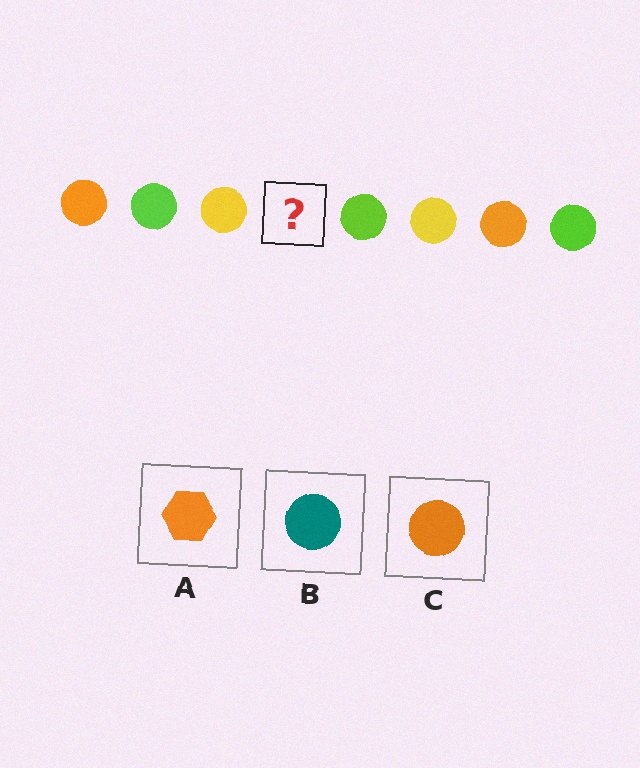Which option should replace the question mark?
Option C.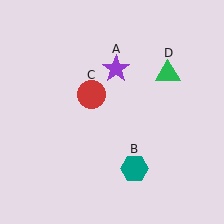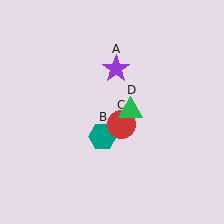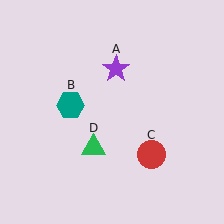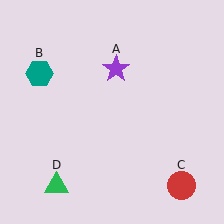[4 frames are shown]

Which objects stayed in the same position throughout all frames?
Purple star (object A) remained stationary.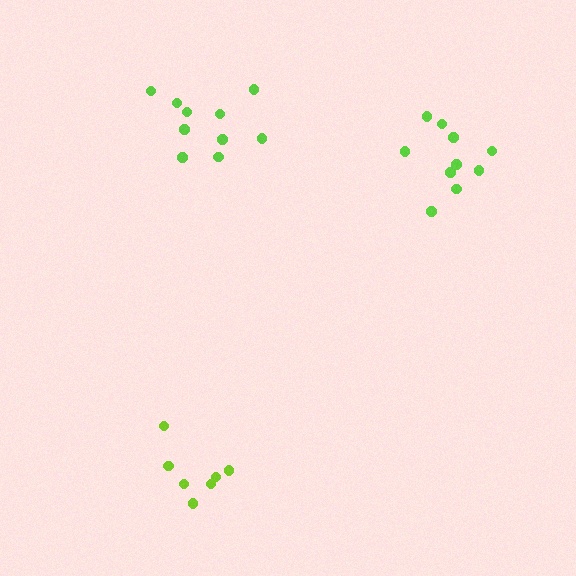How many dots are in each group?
Group 1: 10 dots, Group 2: 7 dots, Group 3: 10 dots (27 total).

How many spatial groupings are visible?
There are 3 spatial groupings.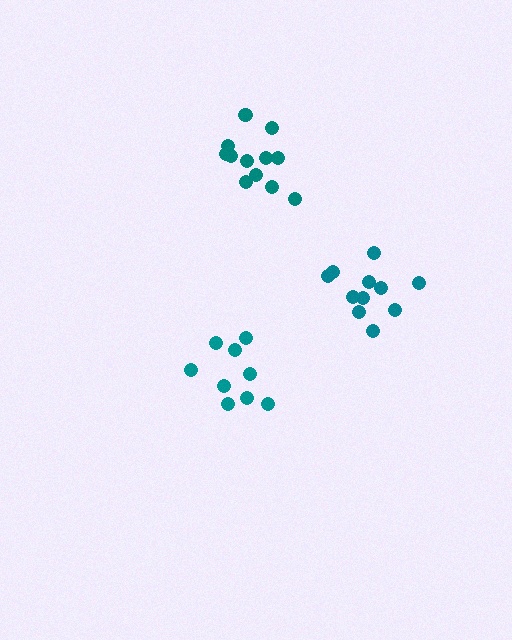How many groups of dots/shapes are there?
There are 3 groups.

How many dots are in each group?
Group 1: 9 dots, Group 2: 12 dots, Group 3: 11 dots (32 total).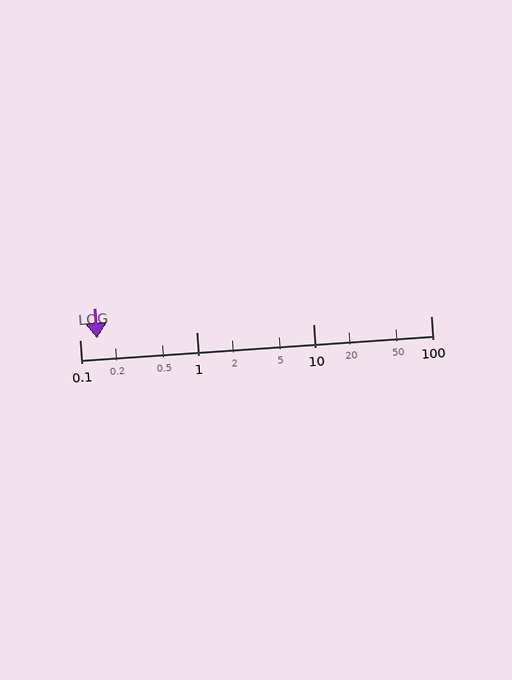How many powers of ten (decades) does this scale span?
The scale spans 3 decades, from 0.1 to 100.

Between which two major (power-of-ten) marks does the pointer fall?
The pointer is between 0.1 and 1.